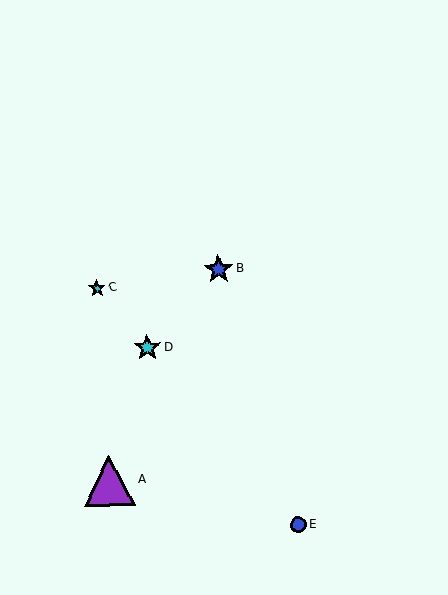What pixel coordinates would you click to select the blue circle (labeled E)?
Click at (298, 525) to select the blue circle E.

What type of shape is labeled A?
Shape A is a purple triangle.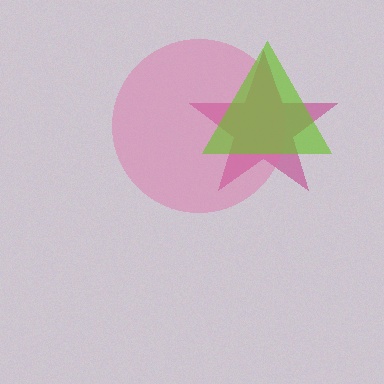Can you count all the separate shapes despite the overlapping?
Yes, there are 3 separate shapes.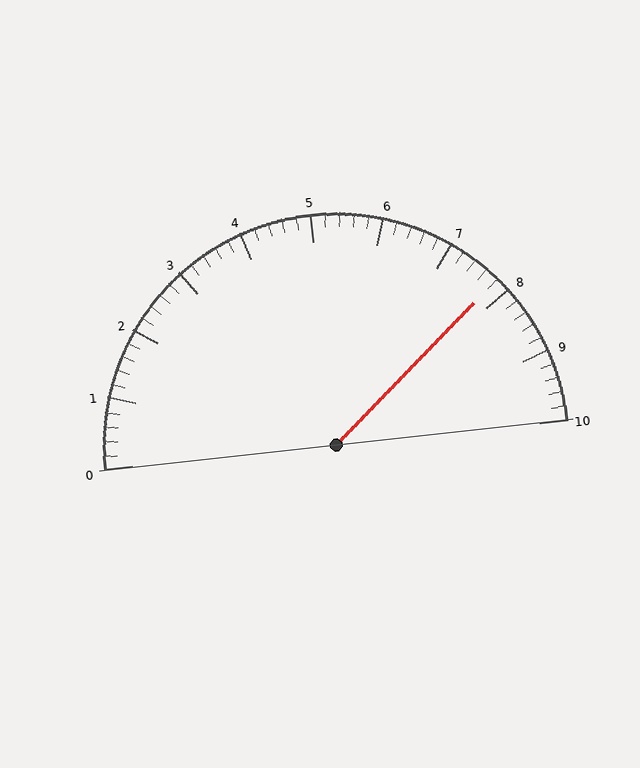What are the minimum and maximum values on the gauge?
The gauge ranges from 0 to 10.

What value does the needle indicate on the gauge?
The needle indicates approximately 7.8.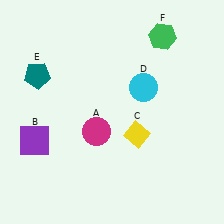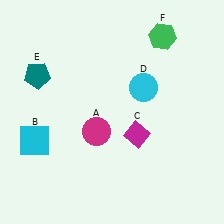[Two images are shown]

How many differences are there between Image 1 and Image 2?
There are 2 differences between the two images.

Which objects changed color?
B changed from purple to cyan. C changed from yellow to magenta.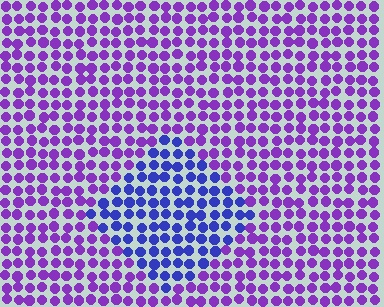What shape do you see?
I see a diamond.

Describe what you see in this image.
The image is filled with small purple elements in a uniform arrangement. A diamond-shaped region is visible where the elements are tinted to a slightly different hue, forming a subtle color boundary.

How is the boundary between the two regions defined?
The boundary is defined purely by a slight shift in hue (about 41 degrees). Spacing, size, and orientation are identical on both sides.